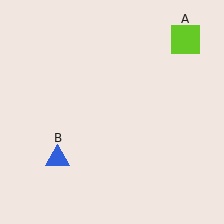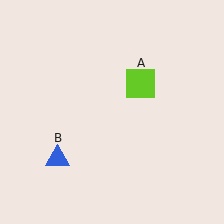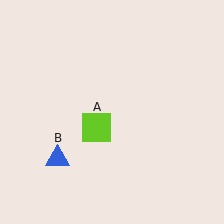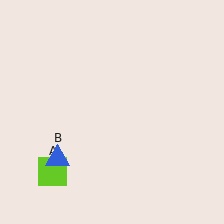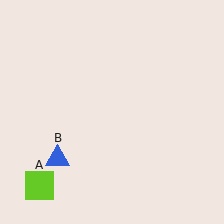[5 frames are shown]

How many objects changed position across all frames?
1 object changed position: lime square (object A).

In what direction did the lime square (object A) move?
The lime square (object A) moved down and to the left.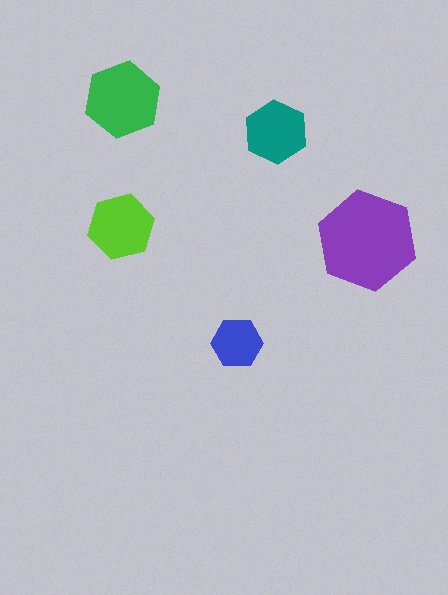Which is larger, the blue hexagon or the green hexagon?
The green one.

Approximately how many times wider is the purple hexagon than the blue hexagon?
About 2 times wider.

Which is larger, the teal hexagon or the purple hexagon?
The purple one.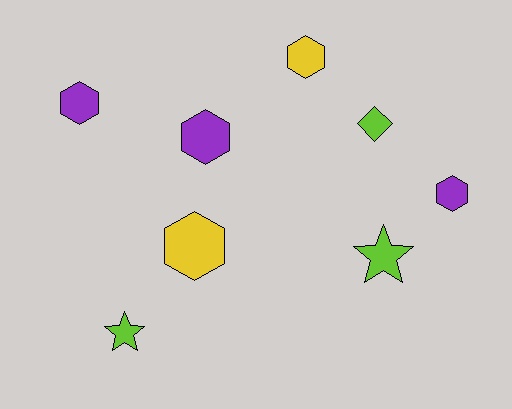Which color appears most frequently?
Purple, with 3 objects.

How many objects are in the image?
There are 8 objects.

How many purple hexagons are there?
There are 3 purple hexagons.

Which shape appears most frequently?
Hexagon, with 5 objects.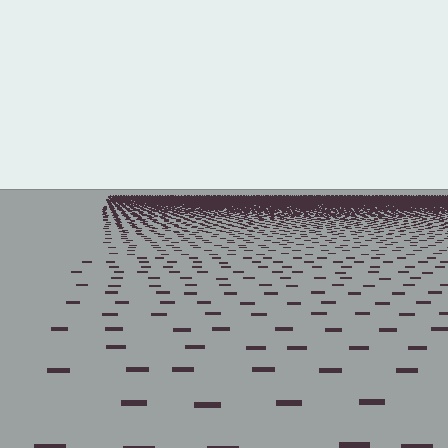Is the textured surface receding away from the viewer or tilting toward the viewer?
The surface is receding away from the viewer. Texture elements get smaller and denser toward the top.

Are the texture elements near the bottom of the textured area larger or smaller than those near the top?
Larger. Near the bottom, elements are closer to the viewer and appear at a bigger on-screen size.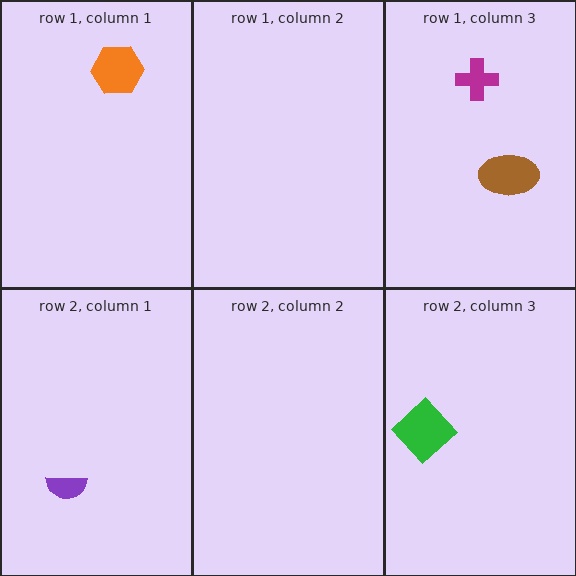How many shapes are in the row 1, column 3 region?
2.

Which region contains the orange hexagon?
The row 1, column 1 region.